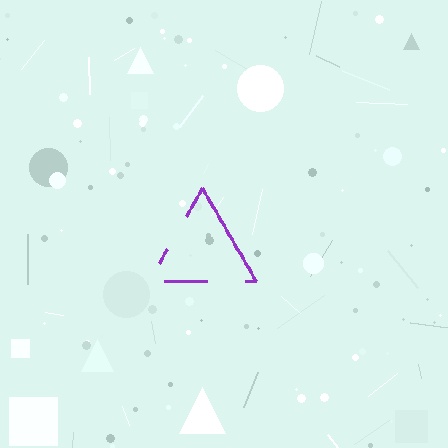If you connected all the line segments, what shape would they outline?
They would outline a triangle.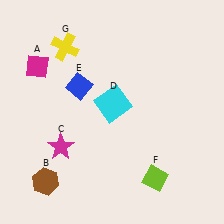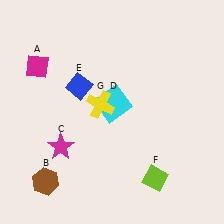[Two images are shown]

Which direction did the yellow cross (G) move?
The yellow cross (G) moved down.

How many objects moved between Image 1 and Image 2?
1 object moved between the two images.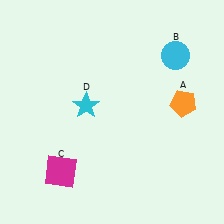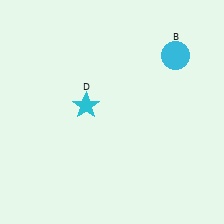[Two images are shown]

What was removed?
The magenta square (C), the orange pentagon (A) were removed in Image 2.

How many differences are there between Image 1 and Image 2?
There are 2 differences between the two images.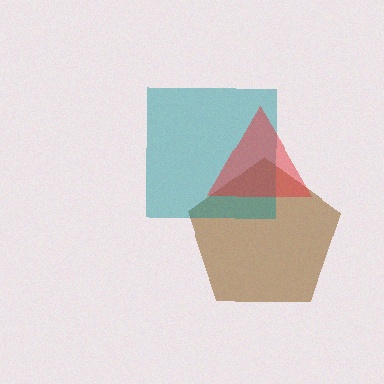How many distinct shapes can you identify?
There are 3 distinct shapes: a brown pentagon, a teal square, a red triangle.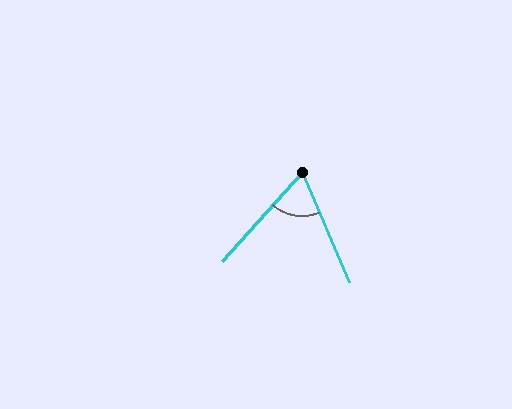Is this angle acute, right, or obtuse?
It is acute.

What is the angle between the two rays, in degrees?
Approximately 65 degrees.